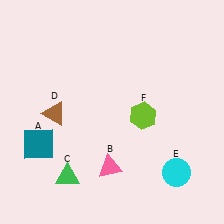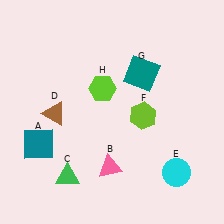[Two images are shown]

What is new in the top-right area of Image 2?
A teal square (G) was added in the top-right area of Image 2.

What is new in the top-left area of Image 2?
A lime hexagon (H) was added in the top-left area of Image 2.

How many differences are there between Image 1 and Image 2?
There are 2 differences between the two images.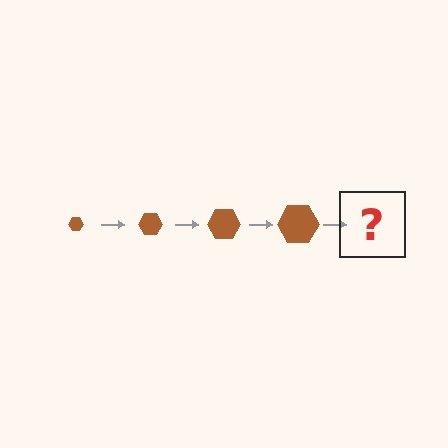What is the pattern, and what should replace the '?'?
The pattern is that the hexagon gets progressively larger each step. The '?' should be a brown hexagon, larger than the previous one.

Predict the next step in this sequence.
The next step is a brown hexagon, larger than the previous one.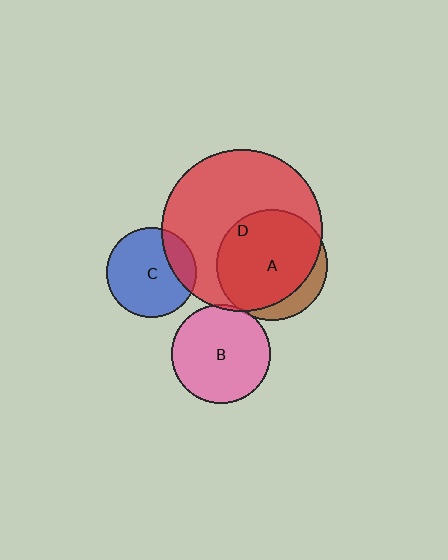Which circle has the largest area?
Circle D (red).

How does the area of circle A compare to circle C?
Approximately 1.5 times.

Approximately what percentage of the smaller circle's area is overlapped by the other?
Approximately 80%.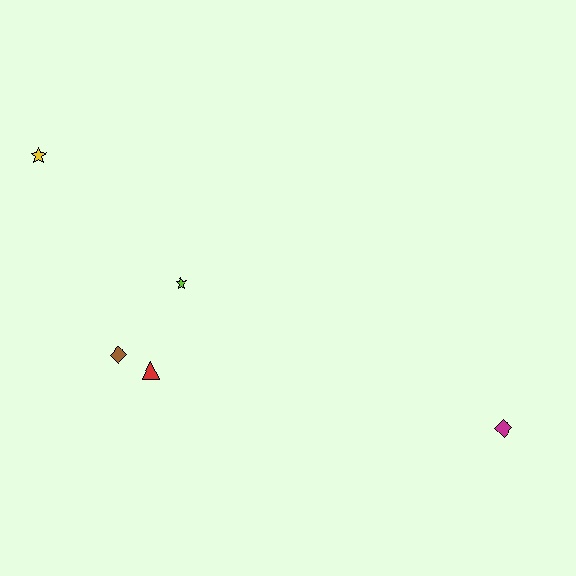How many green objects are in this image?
There are no green objects.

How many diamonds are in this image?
There are 2 diamonds.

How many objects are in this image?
There are 5 objects.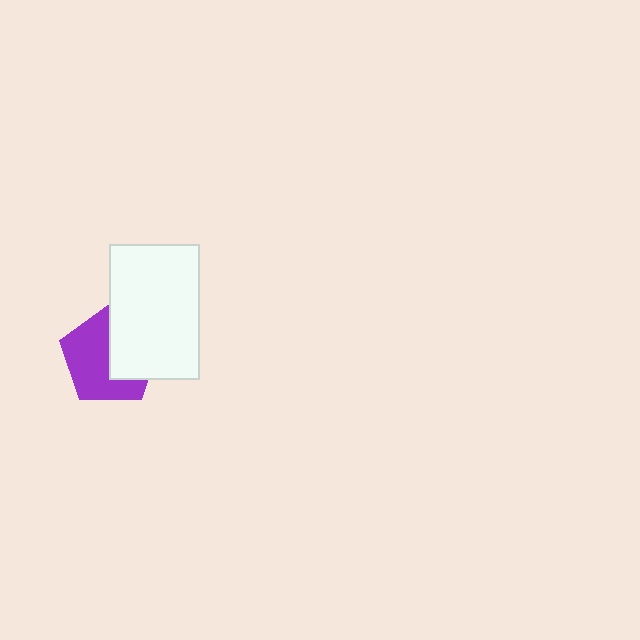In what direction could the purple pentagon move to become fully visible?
The purple pentagon could move left. That would shift it out from behind the white rectangle entirely.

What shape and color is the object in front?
The object in front is a white rectangle.